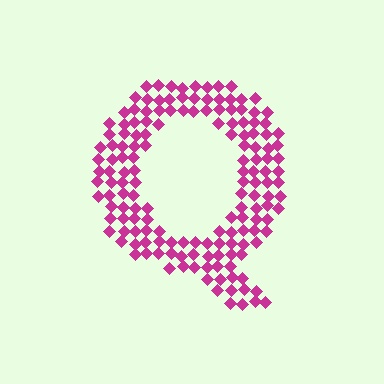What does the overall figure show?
The overall figure shows the letter Q.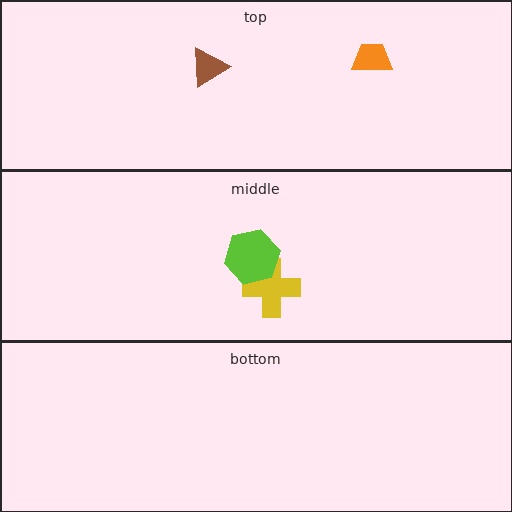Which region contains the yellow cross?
The middle region.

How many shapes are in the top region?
2.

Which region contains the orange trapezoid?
The top region.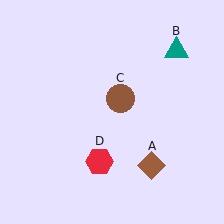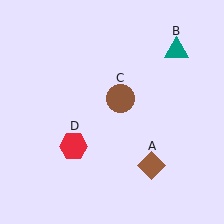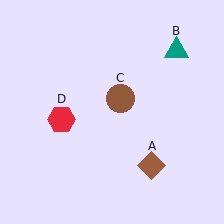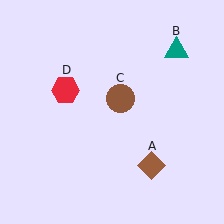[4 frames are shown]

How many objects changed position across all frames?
1 object changed position: red hexagon (object D).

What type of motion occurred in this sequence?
The red hexagon (object D) rotated clockwise around the center of the scene.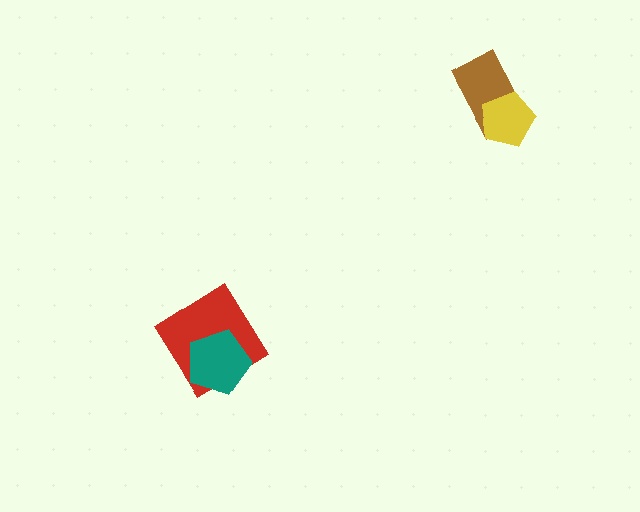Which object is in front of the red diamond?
The teal pentagon is in front of the red diamond.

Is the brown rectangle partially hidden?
Yes, it is partially covered by another shape.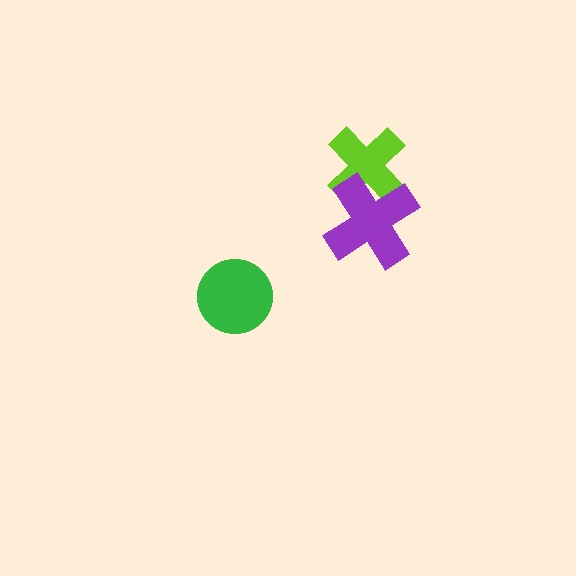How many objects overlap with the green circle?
0 objects overlap with the green circle.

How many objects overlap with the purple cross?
1 object overlaps with the purple cross.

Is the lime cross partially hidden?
Yes, it is partially covered by another shape.